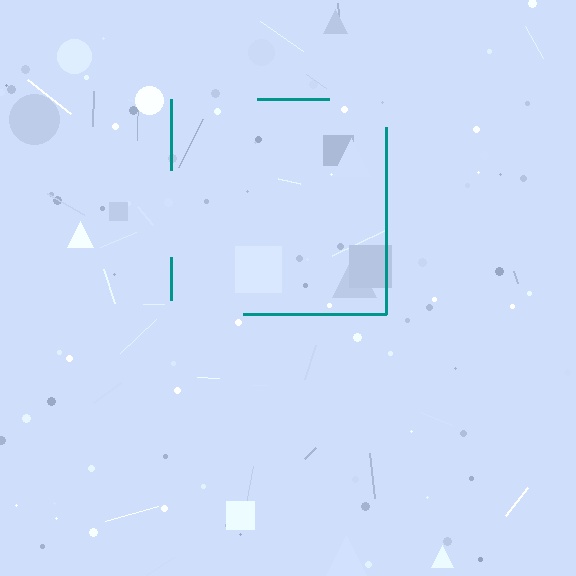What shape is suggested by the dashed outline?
The dashed outline suggests a square.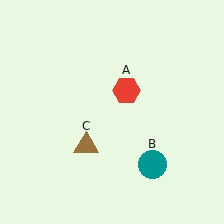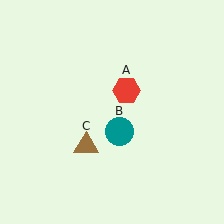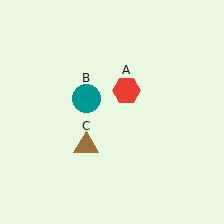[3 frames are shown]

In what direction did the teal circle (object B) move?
The teal circle (object B) moved up and to the left.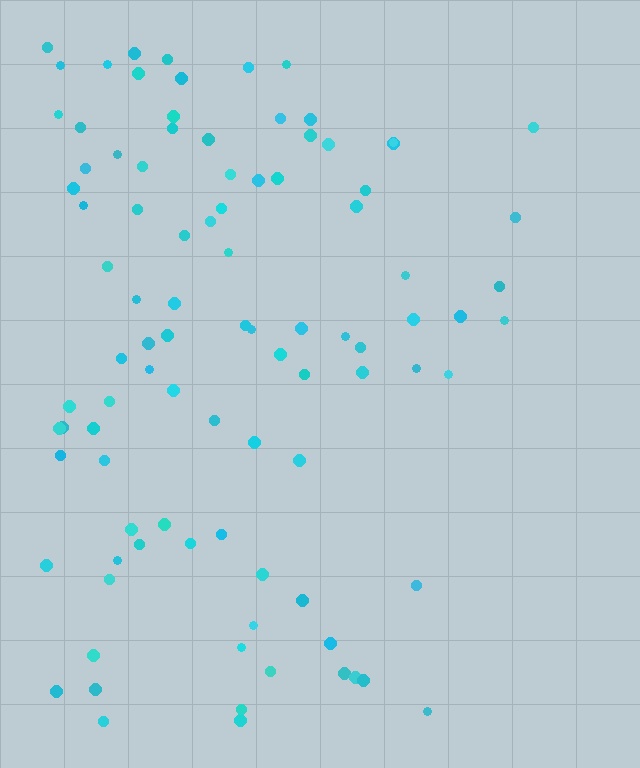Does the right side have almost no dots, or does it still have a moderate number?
Still a moderate number, just noticeably fewer than the left.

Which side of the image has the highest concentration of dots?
The left.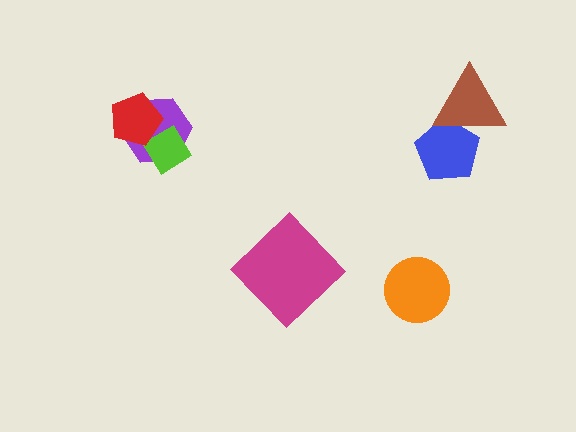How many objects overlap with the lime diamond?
2 objects overlap with the lime diamond.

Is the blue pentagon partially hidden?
Yes, it is partially covered by another shape.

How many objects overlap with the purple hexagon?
2 objects overlap with the purple hexagon.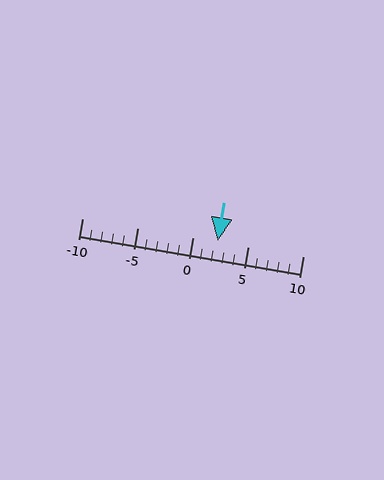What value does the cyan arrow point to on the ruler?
The cyan arrow points to approximately 2.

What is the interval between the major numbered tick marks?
The major tick marks are spaced 5 units apart.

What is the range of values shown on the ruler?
The ruler shows values from -10 to 10.